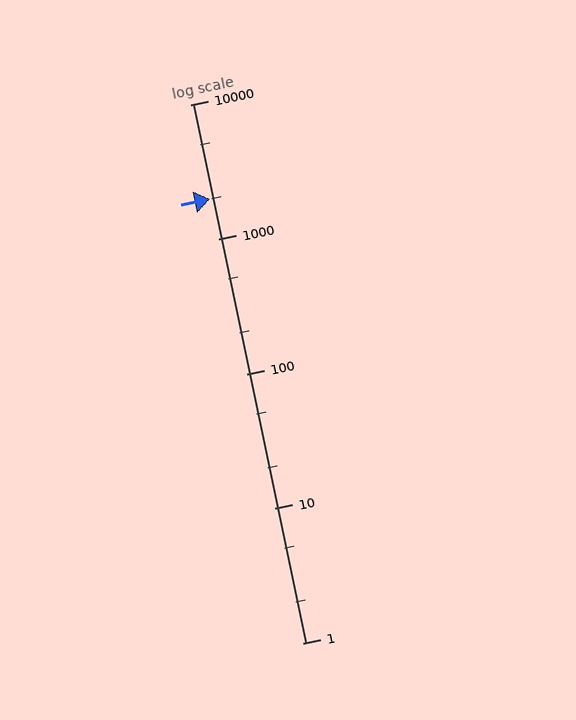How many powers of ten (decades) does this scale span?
The scale spans 4 decades, from 1 to 10000.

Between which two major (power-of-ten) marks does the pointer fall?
The pointer is between 1000 and 10000.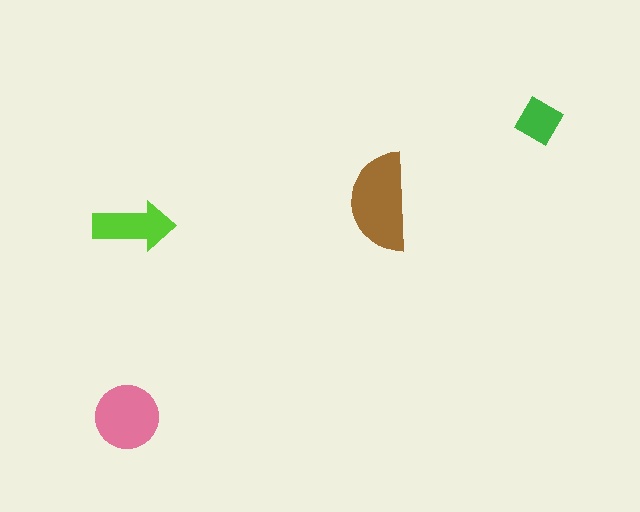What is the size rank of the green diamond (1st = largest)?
4th.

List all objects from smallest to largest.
The green diamond, the lime arrow, the pink circle, the brown semicircle.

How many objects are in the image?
There are 4 objects in the image.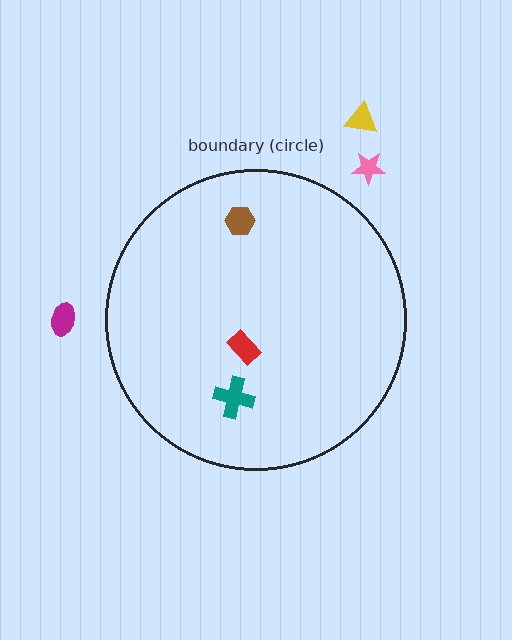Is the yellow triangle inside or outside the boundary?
Outside.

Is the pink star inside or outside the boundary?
Outside.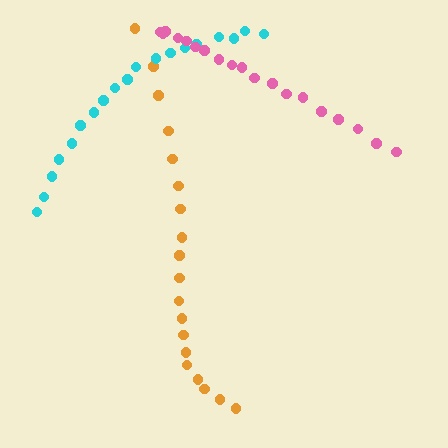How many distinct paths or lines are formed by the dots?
There are 3 distinct paths.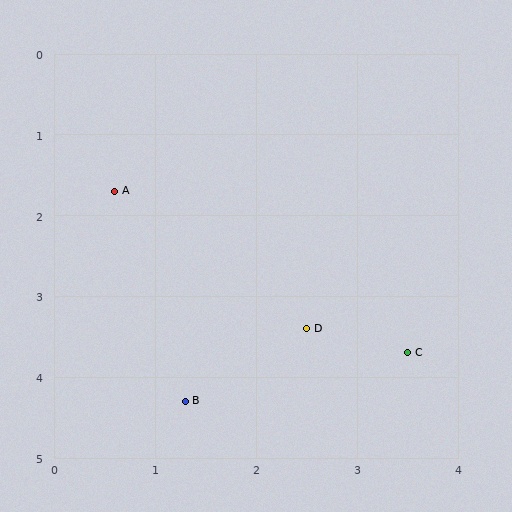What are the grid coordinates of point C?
Point C is at approximately (3.5, 3.7).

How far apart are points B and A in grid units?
Points B and A are about 2.7 grid units apart.